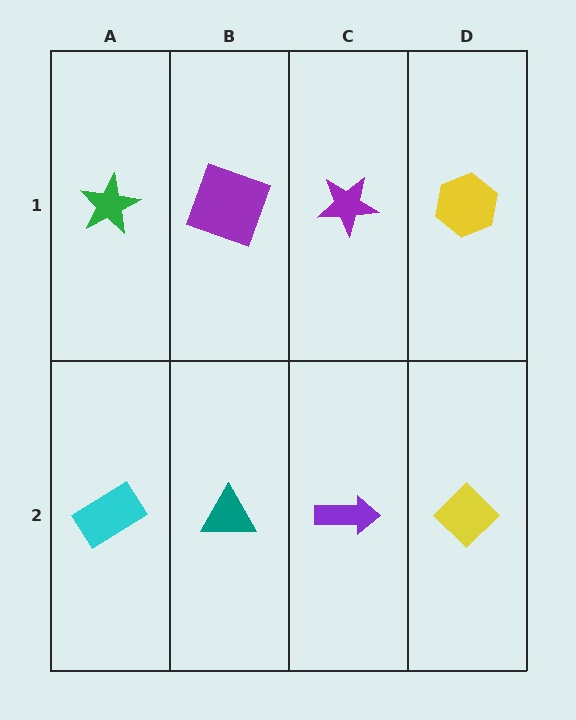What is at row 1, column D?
A yellow hexagon.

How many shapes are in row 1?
4 shapes.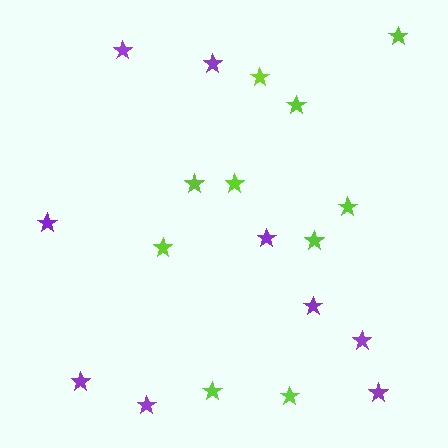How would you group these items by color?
There are 2 groups: one group of purple stars (9) and one group of lime stars (10).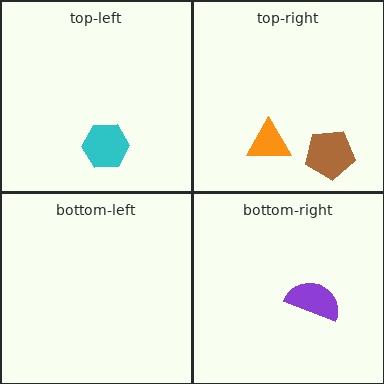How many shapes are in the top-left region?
1.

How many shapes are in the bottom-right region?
1.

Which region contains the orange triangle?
The top-right region.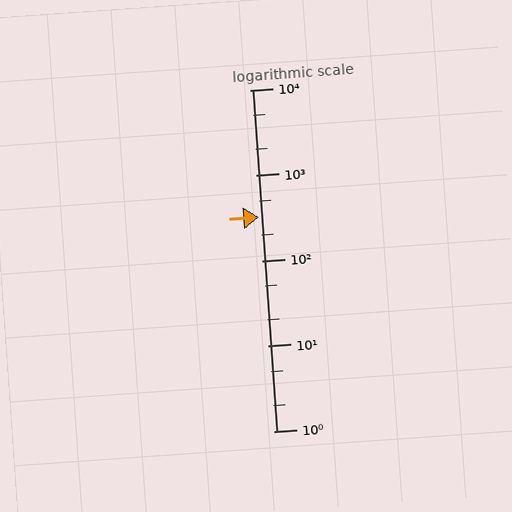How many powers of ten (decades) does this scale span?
The scale spans 4 decades, from 1 to 10000.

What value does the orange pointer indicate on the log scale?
The pointer indicates approximately 320.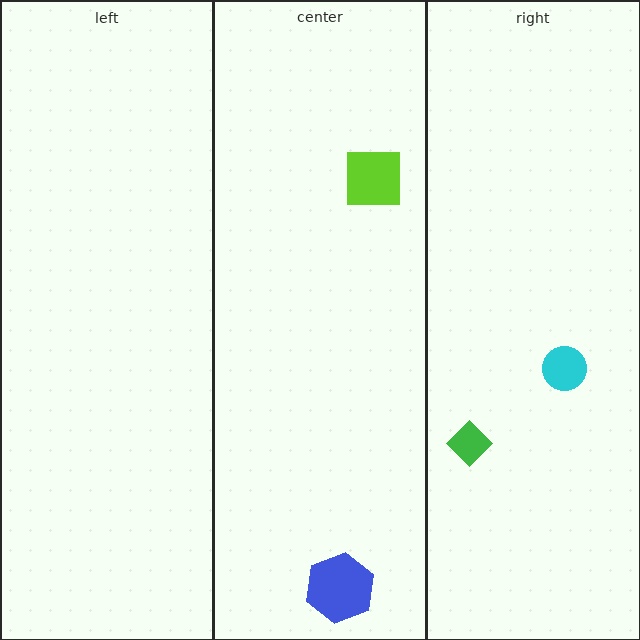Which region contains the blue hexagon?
The center region.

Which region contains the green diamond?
The right region.